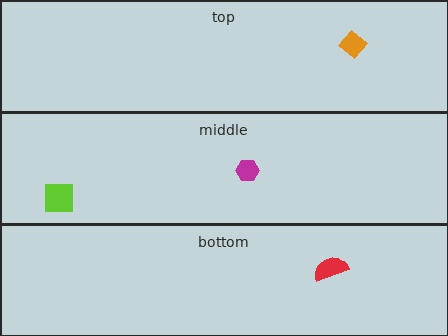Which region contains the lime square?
The middle region.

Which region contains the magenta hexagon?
The middle region.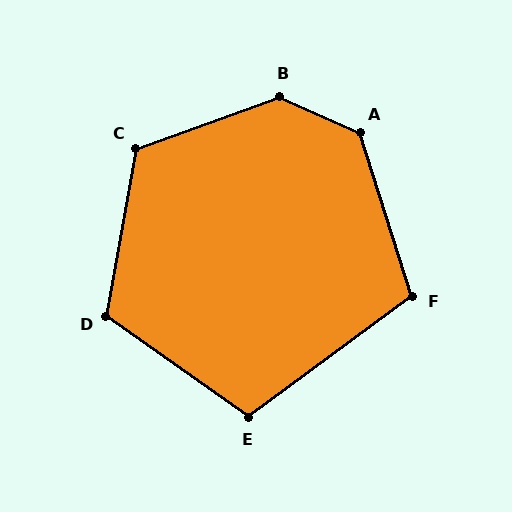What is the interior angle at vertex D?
Approximately 115 degrees (obtuse).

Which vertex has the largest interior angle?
B, at approximately 136 degrees.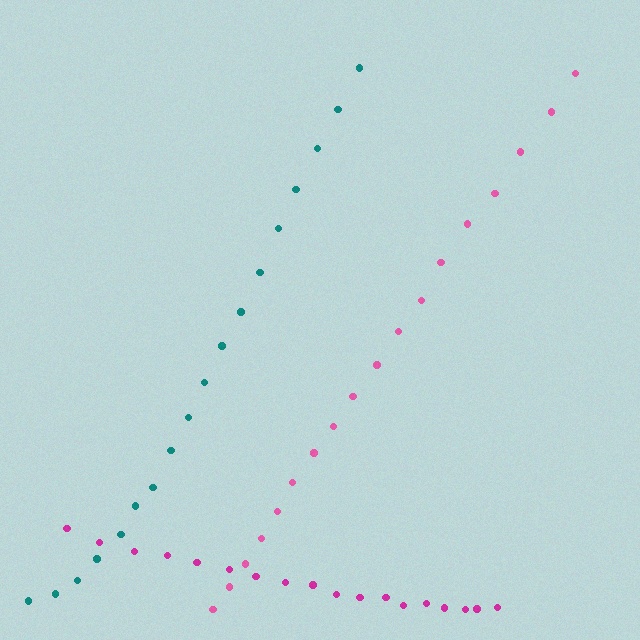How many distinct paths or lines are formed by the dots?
There are 3 distinct paths.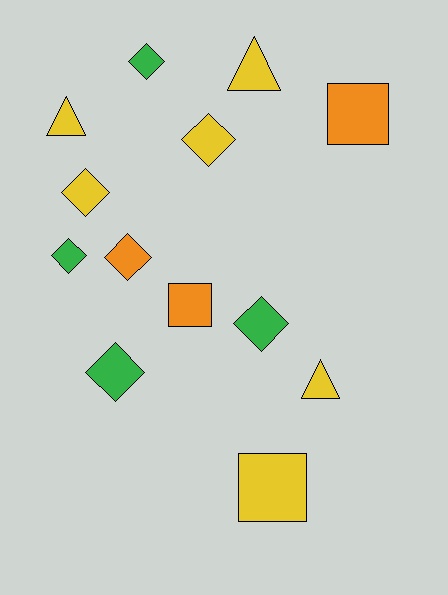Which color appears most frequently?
Yellow, with 6 objects.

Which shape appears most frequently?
Diamond, with 7 objects.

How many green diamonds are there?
There are 4 green diamonds.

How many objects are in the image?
There are 13 objects.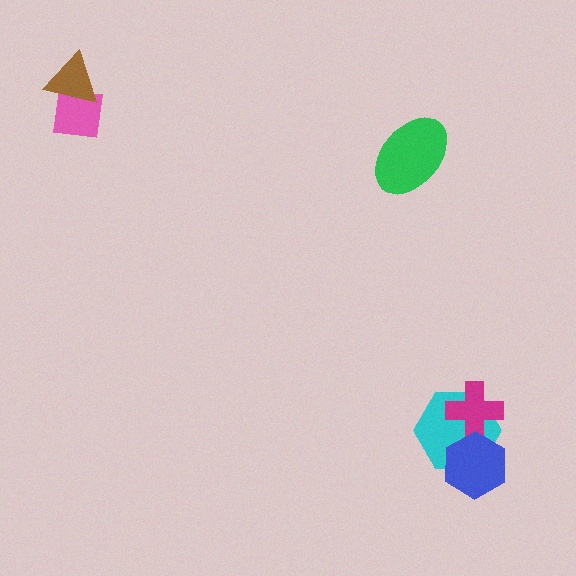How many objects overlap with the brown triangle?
1 object overlaps with the brown triangle.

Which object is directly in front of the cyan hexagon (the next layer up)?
The magenta cross is directly in front of the cyan hexagon.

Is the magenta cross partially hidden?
Yes, it is partially covered by another shape.